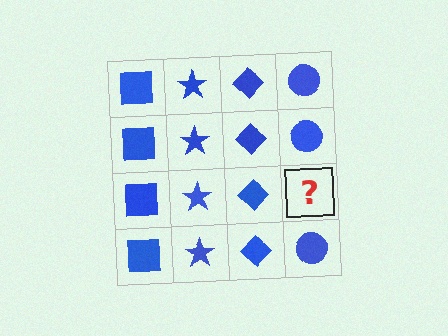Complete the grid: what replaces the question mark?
The question mark should be replaced with a blue circle.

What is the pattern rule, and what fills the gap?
The rule is that each column has a consistent shape. The gap should be filled with a blue circle.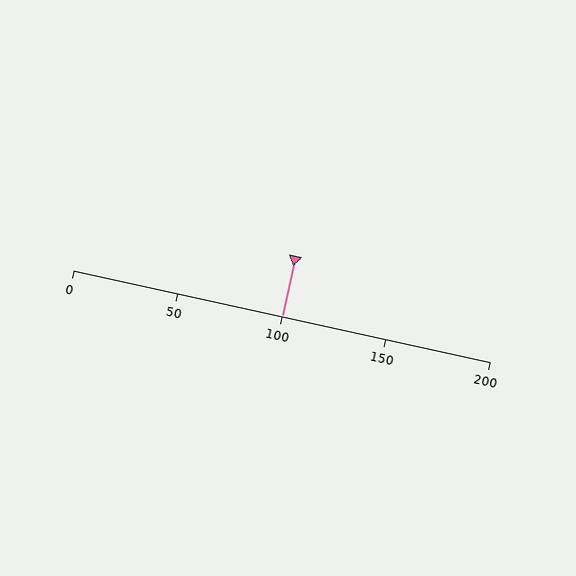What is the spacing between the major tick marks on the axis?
The major ticks are spaced 50 apart.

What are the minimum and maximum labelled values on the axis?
The axis runs from 0 to 200.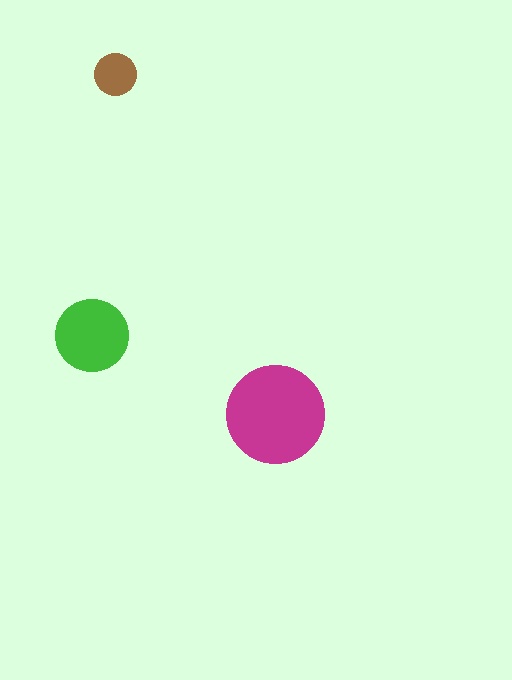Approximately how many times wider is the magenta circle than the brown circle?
About 2.5 times wider.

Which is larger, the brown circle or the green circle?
The green one.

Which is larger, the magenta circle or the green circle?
The magenta one.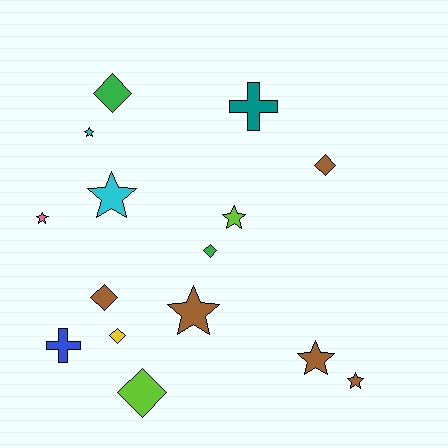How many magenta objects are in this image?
There are no magenta objects.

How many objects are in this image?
There are 15 objects.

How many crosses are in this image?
There are 2 crosses.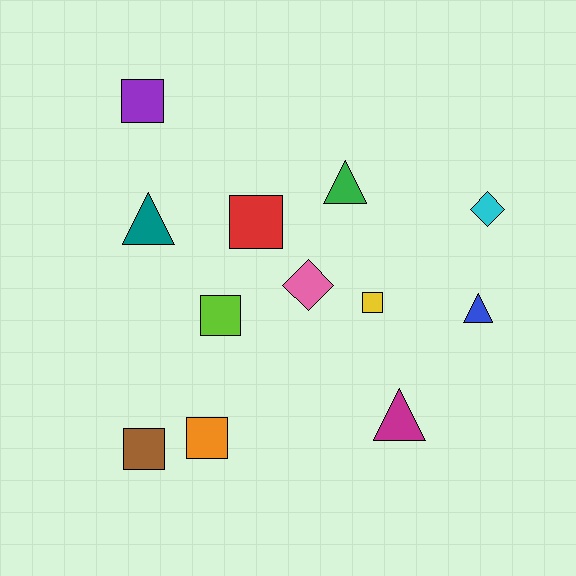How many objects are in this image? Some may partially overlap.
There are 12 objects.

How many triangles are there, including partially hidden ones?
There are 4 triangles.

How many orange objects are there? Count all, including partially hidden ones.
There is 1 orange object.